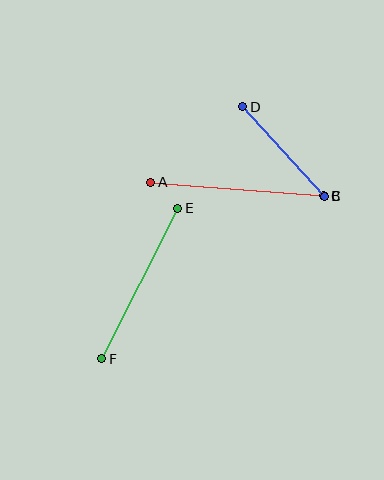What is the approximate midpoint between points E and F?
The midpoint is at approximately (140, 283) pixels.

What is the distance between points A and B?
The distance is approximately 174 pixels.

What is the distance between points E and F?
The distance is approximately 169 pixels.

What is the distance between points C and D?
The distance is approximately 121 pixels.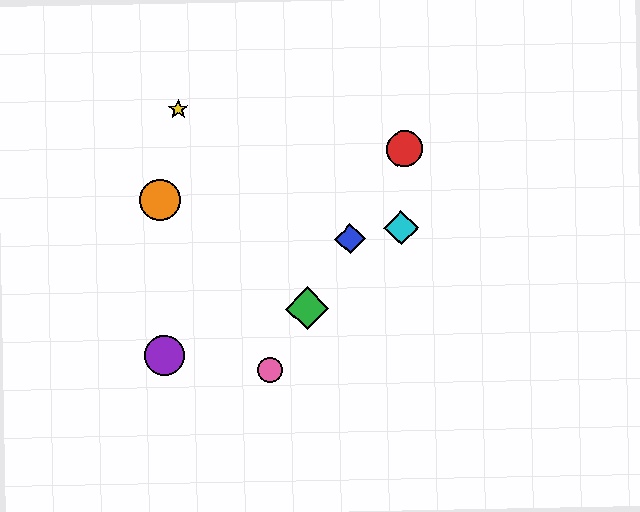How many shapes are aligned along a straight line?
4 shapes (the red circle, the blue diamond, the green diamond, the pink circle) are aligned along a straight line.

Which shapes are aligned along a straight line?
The red circle, the blue diamond, the green diamond, the pink circle are aligned along a straight line.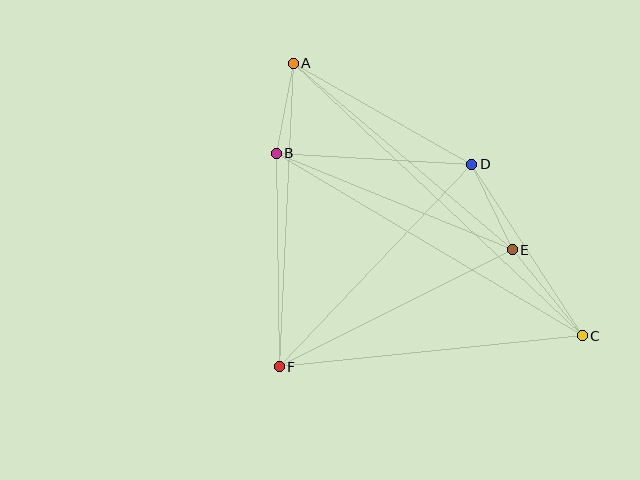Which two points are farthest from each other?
Points A and C are farthest from each other.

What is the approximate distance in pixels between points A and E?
The distance between A and E is approximately 288 pixels.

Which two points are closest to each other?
Points A and B are closest to each other.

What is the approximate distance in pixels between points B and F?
The distance between B and F is approximately 213 pixels.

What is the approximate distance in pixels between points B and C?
The distance between B and C is approximately 356 pixels.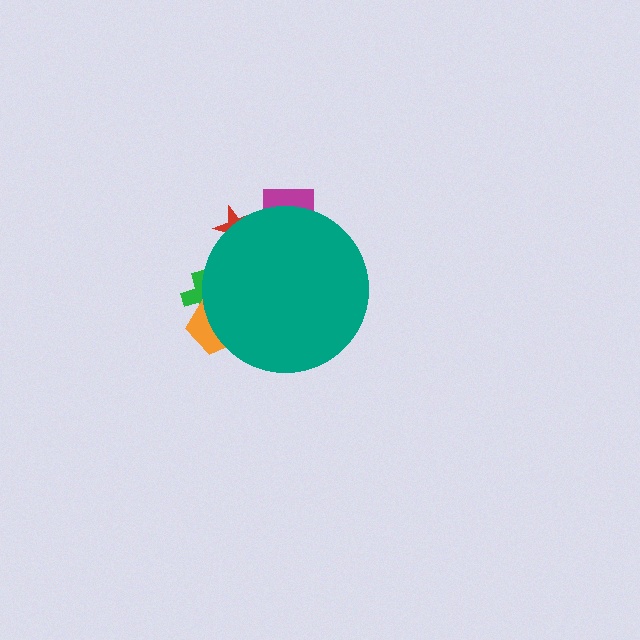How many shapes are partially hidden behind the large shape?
4 shapes are partially hidden.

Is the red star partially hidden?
Yes, the red star is partially hidden behind the teal circle.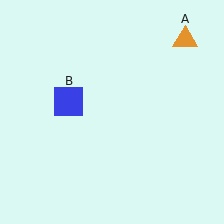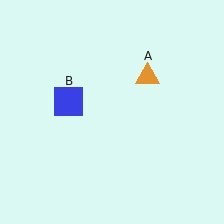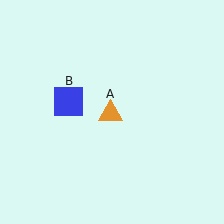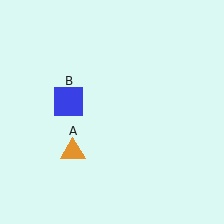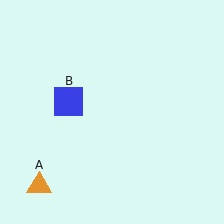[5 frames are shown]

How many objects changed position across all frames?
1 object changed position: orange triangle (object A).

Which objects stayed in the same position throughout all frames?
Blue square (object B) remained stationary.